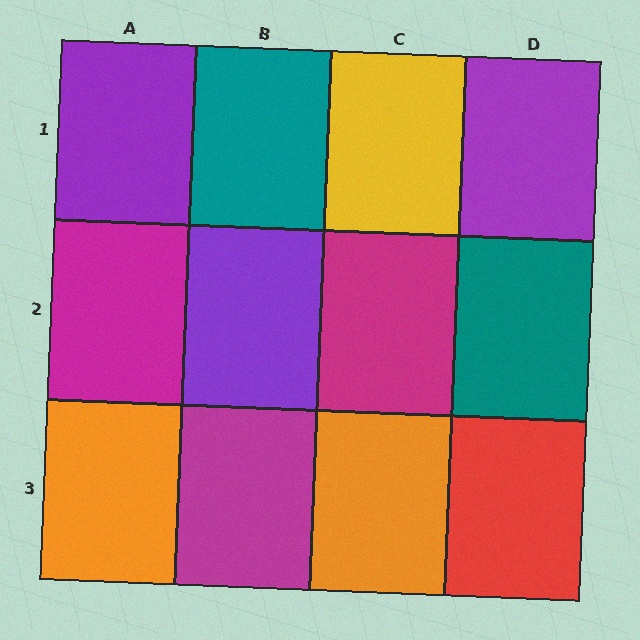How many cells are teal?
2 cells are teal.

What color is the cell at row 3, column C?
Orange.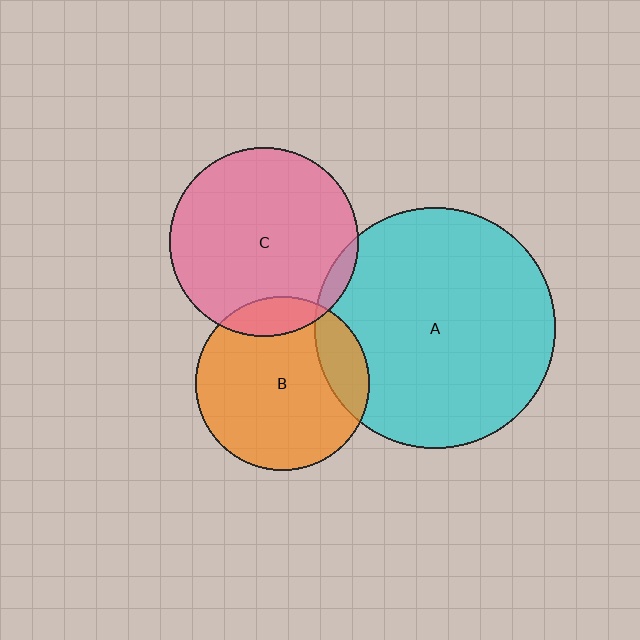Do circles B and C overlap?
Yes.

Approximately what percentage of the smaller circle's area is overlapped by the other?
Approximately 10%.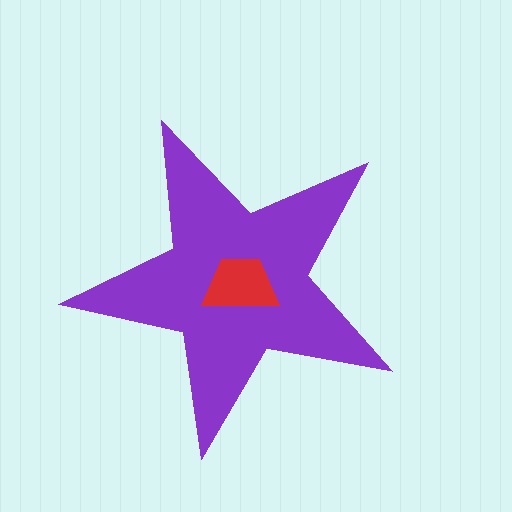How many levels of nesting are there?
2.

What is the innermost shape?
The red trapezoid.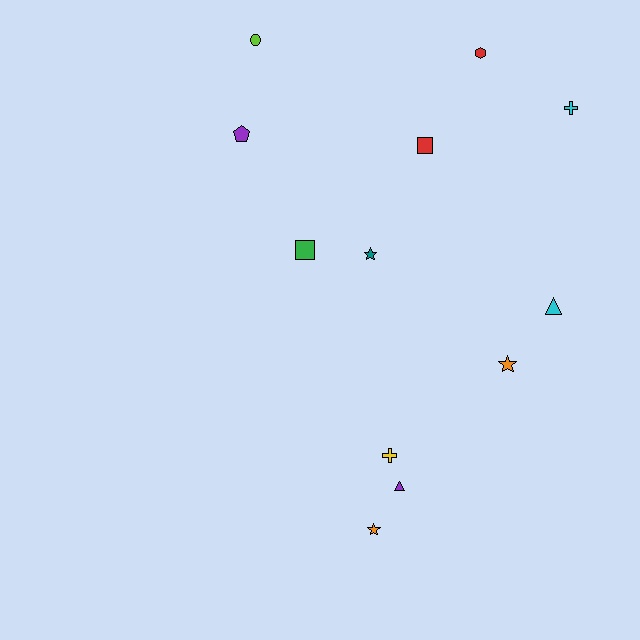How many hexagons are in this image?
There is 1 hexagon.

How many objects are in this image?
There are 12 objects.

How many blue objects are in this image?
There are no blue objects.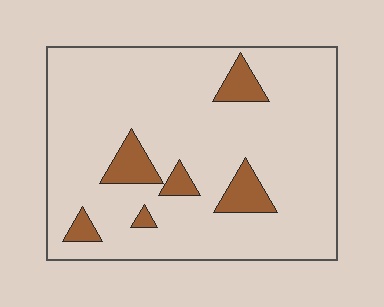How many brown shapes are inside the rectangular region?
6.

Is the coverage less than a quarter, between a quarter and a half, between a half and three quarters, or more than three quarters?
Less than a quarter.